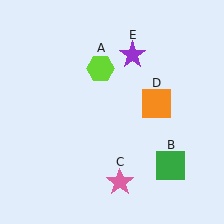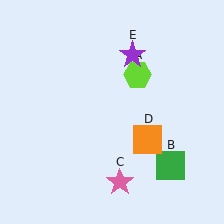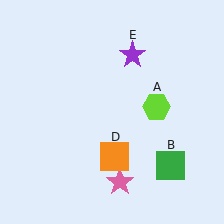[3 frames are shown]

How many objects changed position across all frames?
2 objects changed position: lime hexagon (object A), orange square (object D).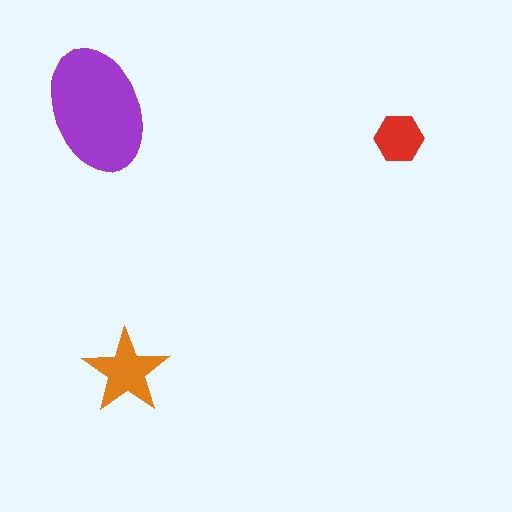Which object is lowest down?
The orange star is bottommost.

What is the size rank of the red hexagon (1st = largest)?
3rd.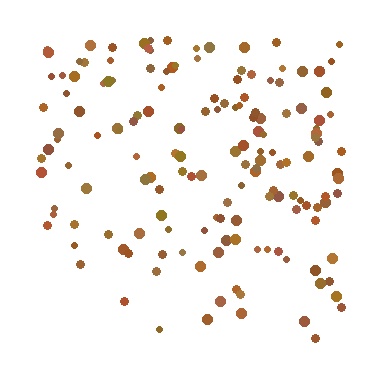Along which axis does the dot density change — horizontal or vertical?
Vertical.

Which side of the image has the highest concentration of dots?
The top.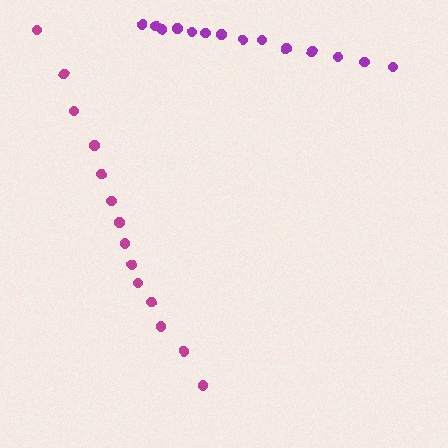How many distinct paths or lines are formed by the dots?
There are 2 distinct paths.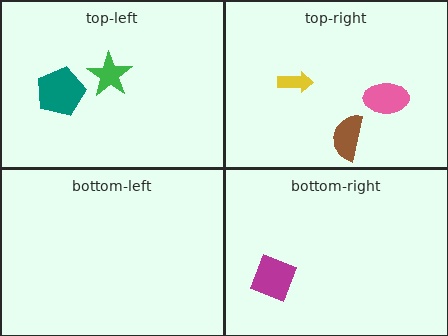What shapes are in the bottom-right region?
The magenta diamond.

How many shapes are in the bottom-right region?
1.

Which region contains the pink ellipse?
The top-right region.